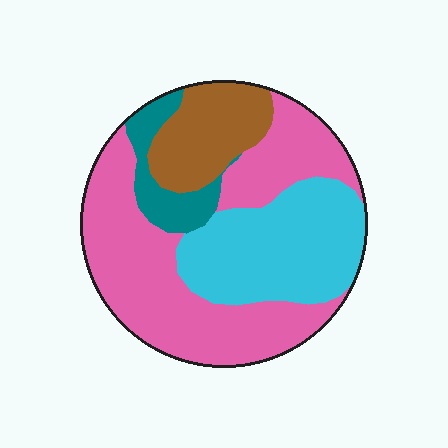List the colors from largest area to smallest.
From largest to smallest: pink, cyan, brown, teal.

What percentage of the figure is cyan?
Cyan takes up about one quarter (1/4) of the figure.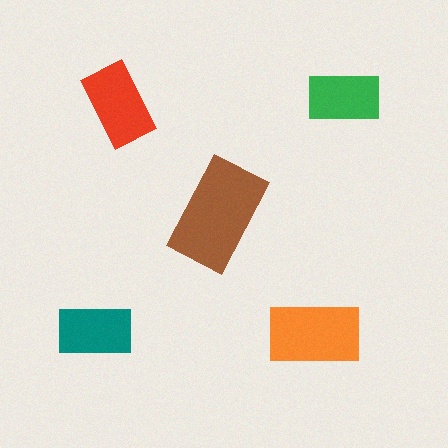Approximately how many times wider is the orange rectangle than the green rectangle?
About 1.5 times wider.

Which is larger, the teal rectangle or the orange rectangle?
The orange one.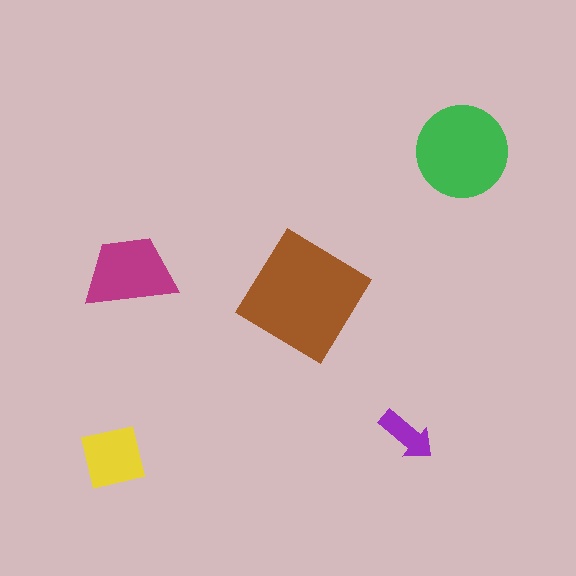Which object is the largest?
The brown diamond.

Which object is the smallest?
The purple arrow.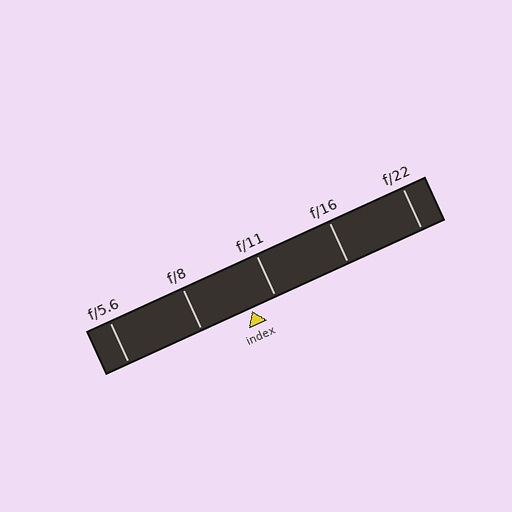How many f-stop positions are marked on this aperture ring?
There are 5 f-stop positions marked.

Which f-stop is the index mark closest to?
The index mark is closest to f/11.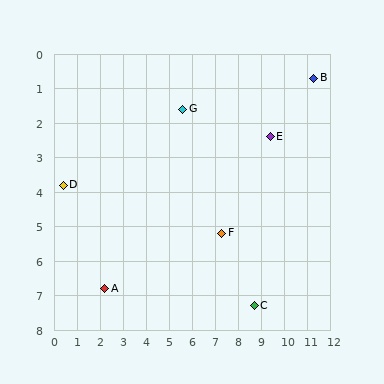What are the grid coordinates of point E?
Point E is at approximately (9.4, 2.4).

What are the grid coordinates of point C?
Point C is at approximately (8.7, 7.3).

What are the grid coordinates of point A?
Point A is at approximately (2.2, 6.8).